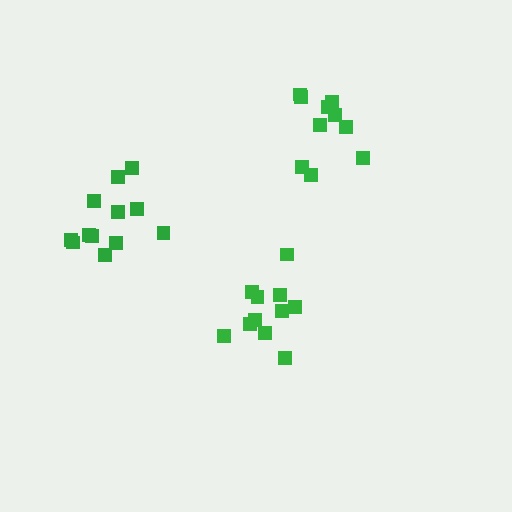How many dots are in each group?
Group 1: 12 dots, Group 2: 11 dots, Group 3: 10 dots (33 total).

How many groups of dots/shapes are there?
There are 3 groups.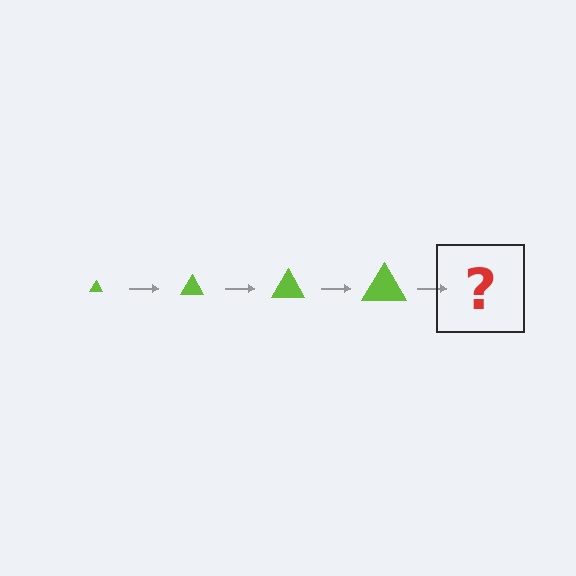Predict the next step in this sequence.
The next step is a lime triangle, larger than the previous one.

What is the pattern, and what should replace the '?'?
The pattern is that the triangle gets progressively larger each step. The '?' should be a lime triangle, larger than the previous one.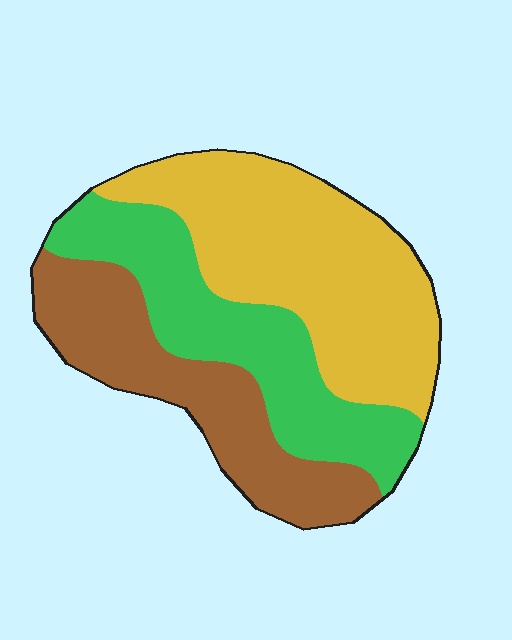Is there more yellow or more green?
Yellow.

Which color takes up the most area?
Yellow, at roughly 40%.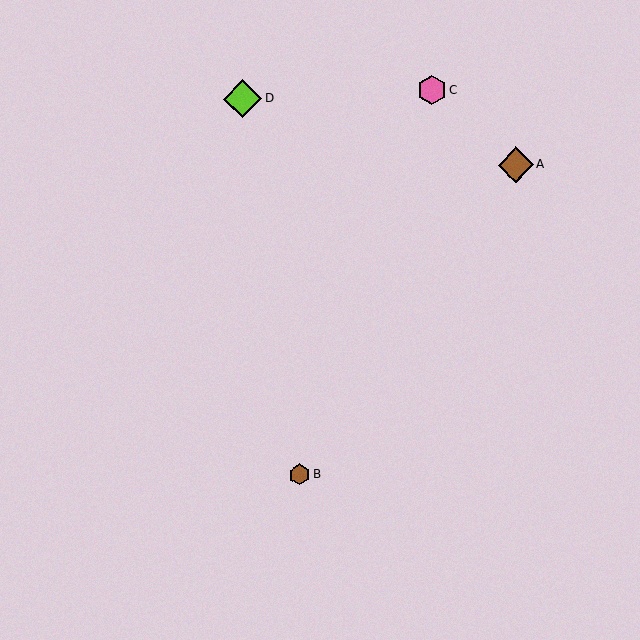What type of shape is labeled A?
Shape A is a brown diamond.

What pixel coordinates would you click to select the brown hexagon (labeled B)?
Click at (300, 475) to select the brown hexagon B.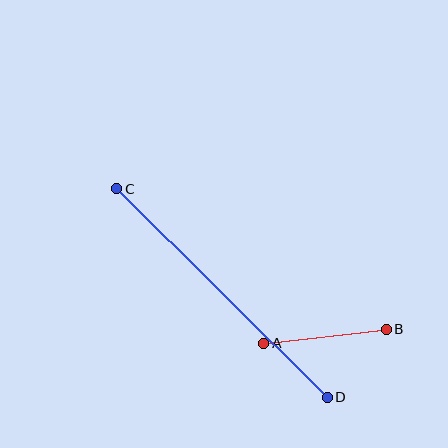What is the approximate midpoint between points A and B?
The midpoint is at approximately (325, 336) pixels.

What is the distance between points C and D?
The distance is approximately 296 pixels.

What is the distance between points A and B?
The distance is approximately 123 pixels.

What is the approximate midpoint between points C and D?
The midpoint is at approximately (222, 293) pixels.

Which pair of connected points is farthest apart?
Points C and D are farthest apart.